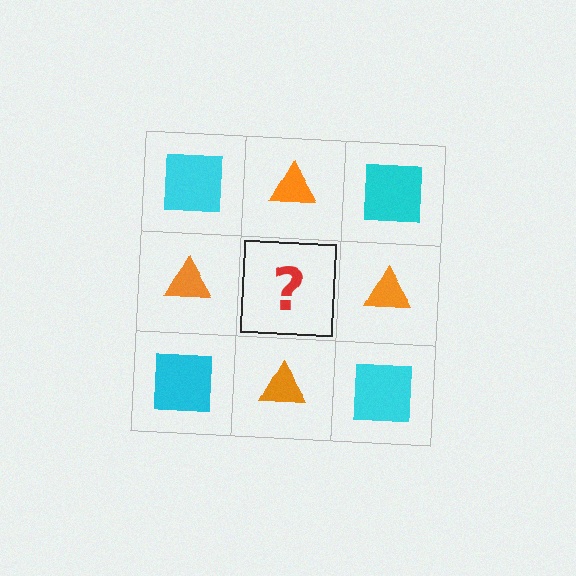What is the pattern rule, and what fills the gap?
The rule is that it alternates cyan square and orange triangle in a checkerboard pattern. The gap should be filled with a cyan square.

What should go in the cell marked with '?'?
The missing cell should contain a cyan square.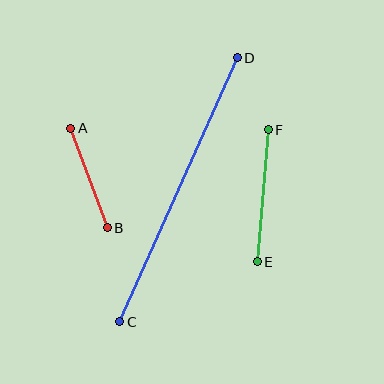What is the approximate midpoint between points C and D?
The midpoint is at approximately (178, 190) pixels.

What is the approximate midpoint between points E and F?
The midpoint is at approximately (263, 196) pixels.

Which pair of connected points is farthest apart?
Points C and D are farthest apart.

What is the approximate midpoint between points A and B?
The midpoint is at approximately (89, 178) pixels.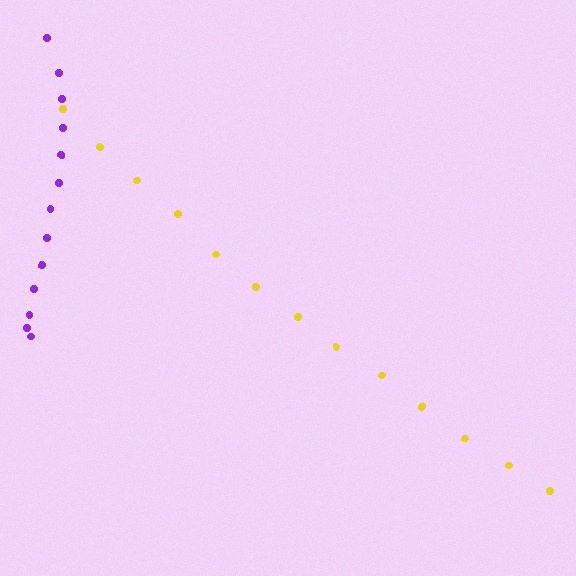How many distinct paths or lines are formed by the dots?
There are 2 distinct paths.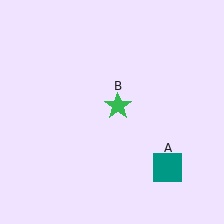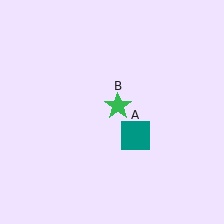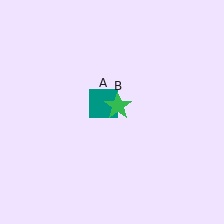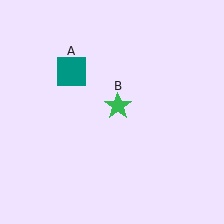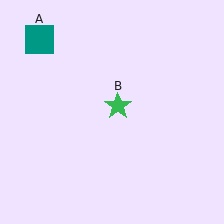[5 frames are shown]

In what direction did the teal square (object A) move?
The teal square (object A) moved up and to the left.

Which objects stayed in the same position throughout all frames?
Green star (object B) remained stationary.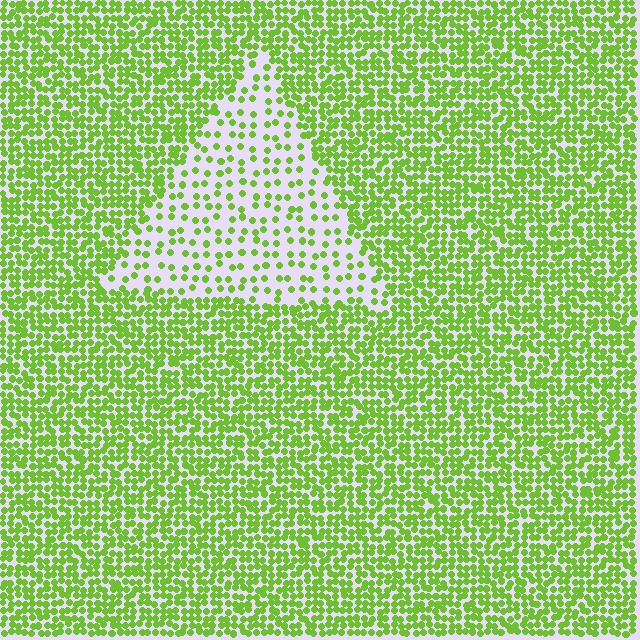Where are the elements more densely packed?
The elements are more densely packed outside the triangle boundary.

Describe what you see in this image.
The image contains small lime elements arranged at two different densities. A triangle-shaped region is visible where the elements are less densely packed than the surrounding area.